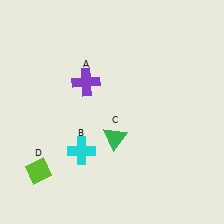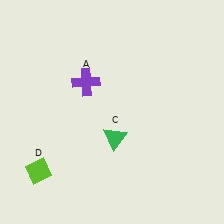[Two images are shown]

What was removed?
The cyan cross (B) was removed in Image 2.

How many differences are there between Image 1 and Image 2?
There is 1 difference between the two images.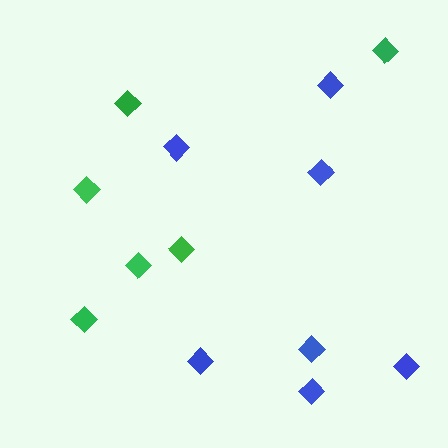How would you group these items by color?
There are 2 groups: one group of green diamonds (6) and one group of blue diamonds (7).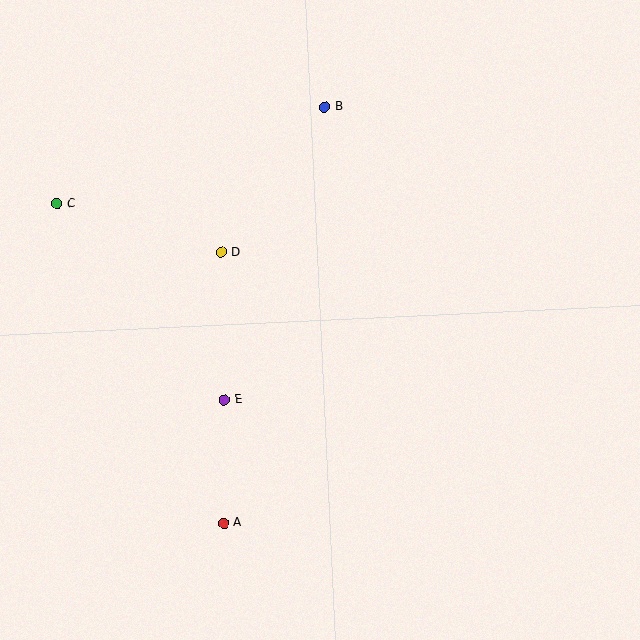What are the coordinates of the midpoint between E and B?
The midpoint between E and B is at (275, 253).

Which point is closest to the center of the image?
Point D at (221, 252) is closest to the center.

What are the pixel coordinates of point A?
Point A is at (224, 523).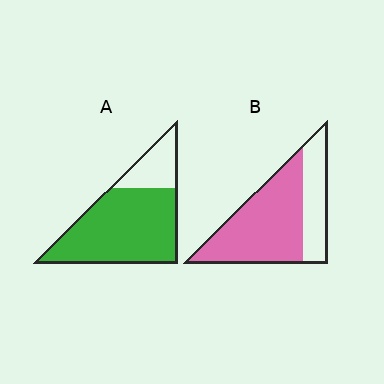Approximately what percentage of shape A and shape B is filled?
A is approximately 80% and B is approximately 70%.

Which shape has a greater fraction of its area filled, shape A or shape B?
Shape A.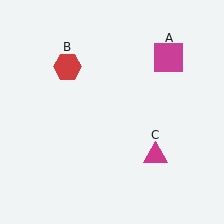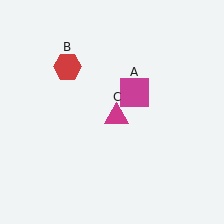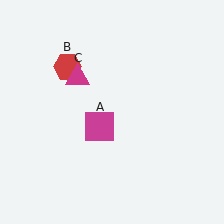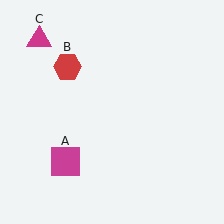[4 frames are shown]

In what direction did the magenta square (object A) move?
The magenta square (object A) moved down and to the left.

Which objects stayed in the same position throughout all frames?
Red hexagon (object B) remained stationary.